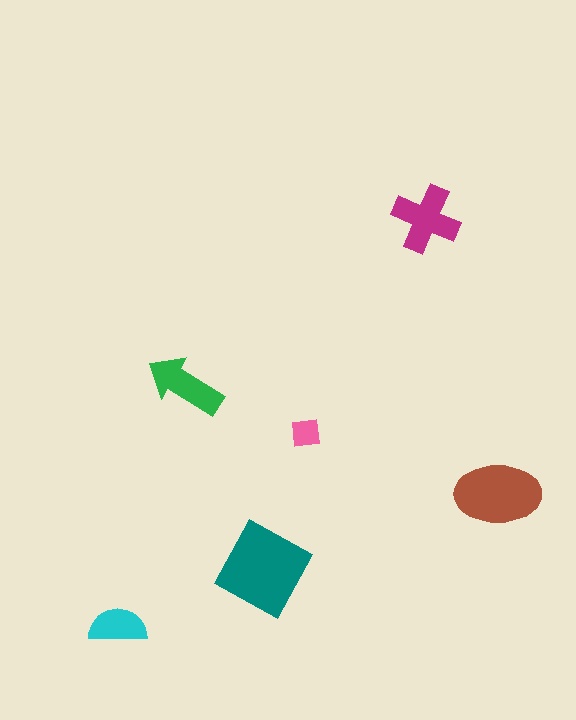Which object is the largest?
The teal square.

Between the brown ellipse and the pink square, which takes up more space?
The brown ellipse.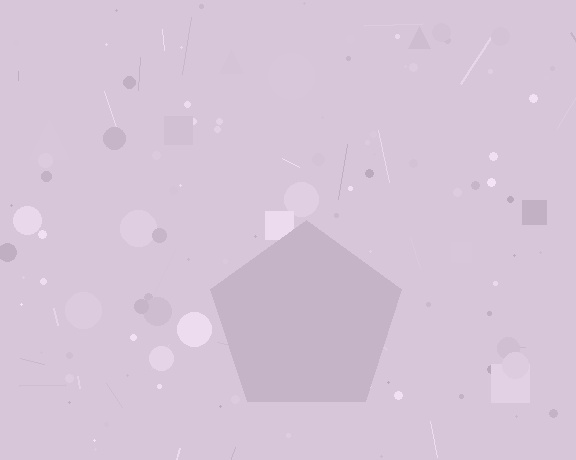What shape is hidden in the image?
A pentagon is hidden in the image.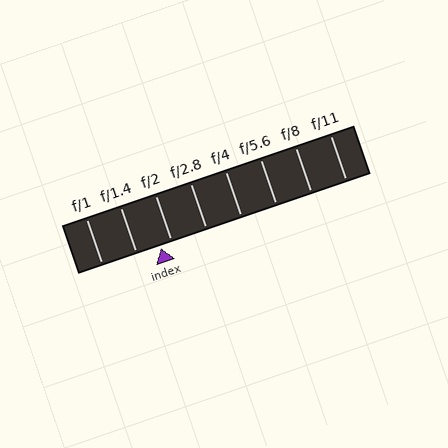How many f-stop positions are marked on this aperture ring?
There are 8 f-stop positions marked.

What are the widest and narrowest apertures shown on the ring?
The widest aperture shown is f/1 and the narrowest is f/11.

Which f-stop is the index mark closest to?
The index mark is closest to f/2.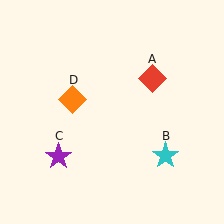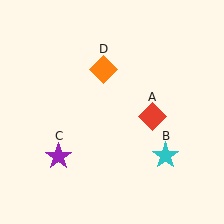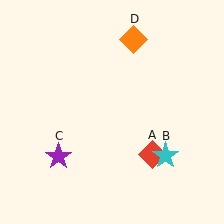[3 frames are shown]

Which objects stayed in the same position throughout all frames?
Cyan star (object B) and purple star (object C) remained stationary.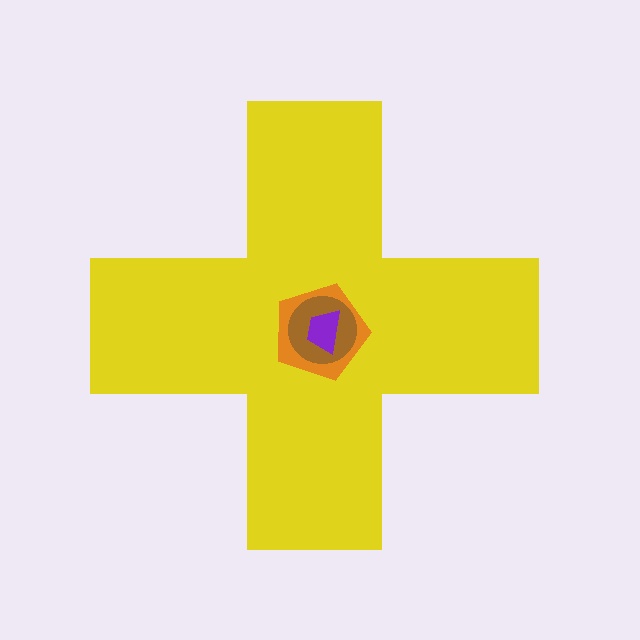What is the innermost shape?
The purple trapezoid.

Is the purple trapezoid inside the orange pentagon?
Yes.